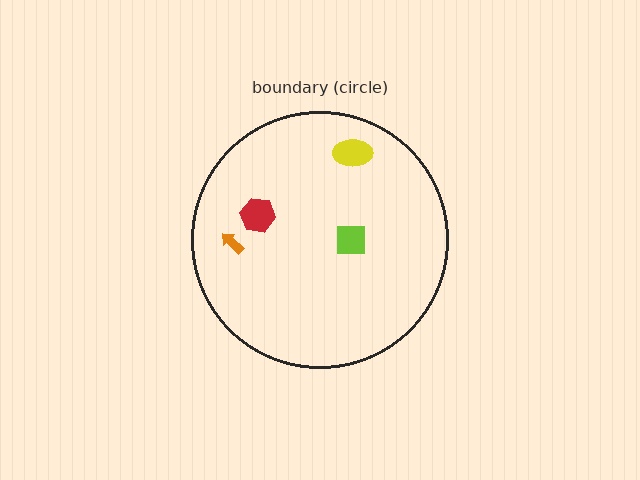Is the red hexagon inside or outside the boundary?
Inside.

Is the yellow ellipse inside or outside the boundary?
Inside.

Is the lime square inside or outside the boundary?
Inside.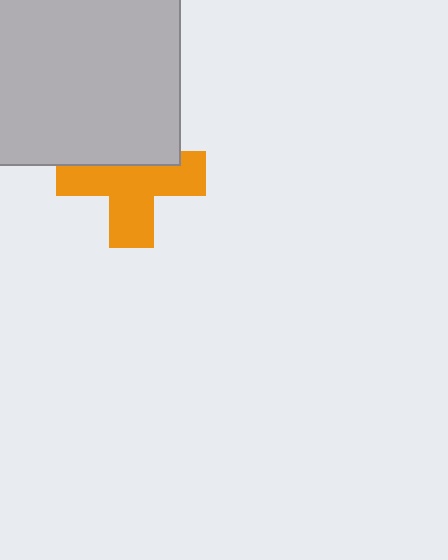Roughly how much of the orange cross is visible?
About half of it is visible (roughly 64%).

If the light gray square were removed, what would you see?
You would see the complete orange cross.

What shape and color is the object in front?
The object in front is a light gray square.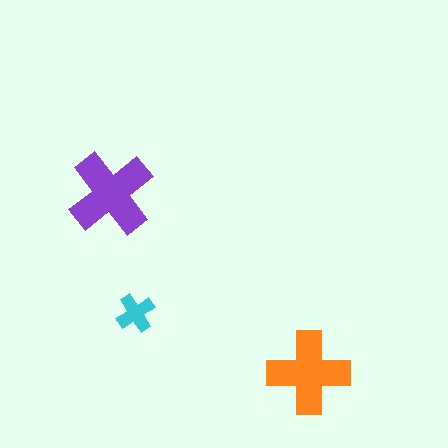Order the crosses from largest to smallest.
the purple one, the orange one, the cyan one.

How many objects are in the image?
There are 3 objects in the image.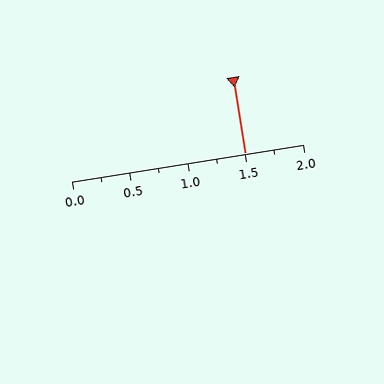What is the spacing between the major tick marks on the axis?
The major ticks are spaced 0.5 apart.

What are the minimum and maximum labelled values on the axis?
The axis runs from 0.0 to 2.0.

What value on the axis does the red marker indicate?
The marker indicates approximately 1.5.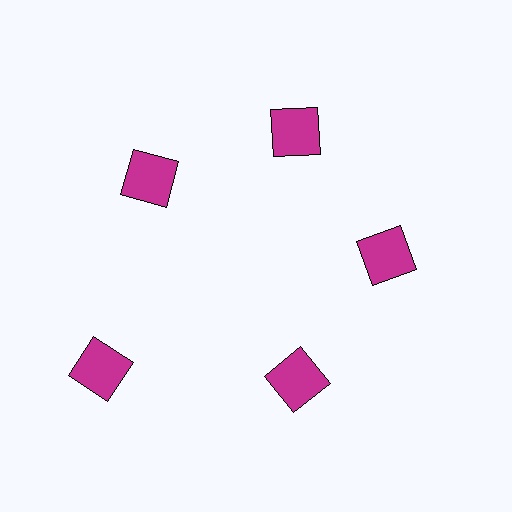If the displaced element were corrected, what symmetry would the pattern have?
It would have 5-fold rotational symmetry — the pattern would map onto itself every 72 degrees.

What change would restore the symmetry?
The symmetry would be restored by moving it inward, back onto the ring so that all 5 squares sit at equal angles and equal distance from the center.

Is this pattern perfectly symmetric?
No. The 5 magenta squares are arranged in a ring, but one element near the 8 o'clock position is pushed outward from the center, breaking the 5-fold rotational symmetry.